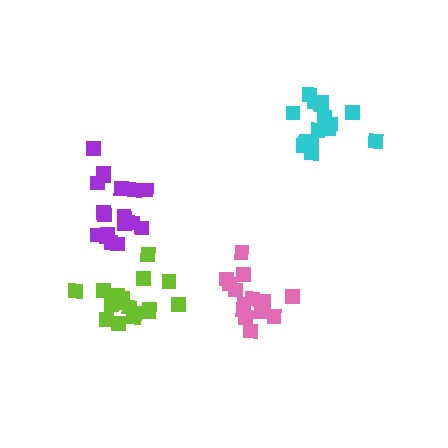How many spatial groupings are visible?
There are 4 spatial groupings.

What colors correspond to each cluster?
The clusters are colored: lime, cyan, purple, pink.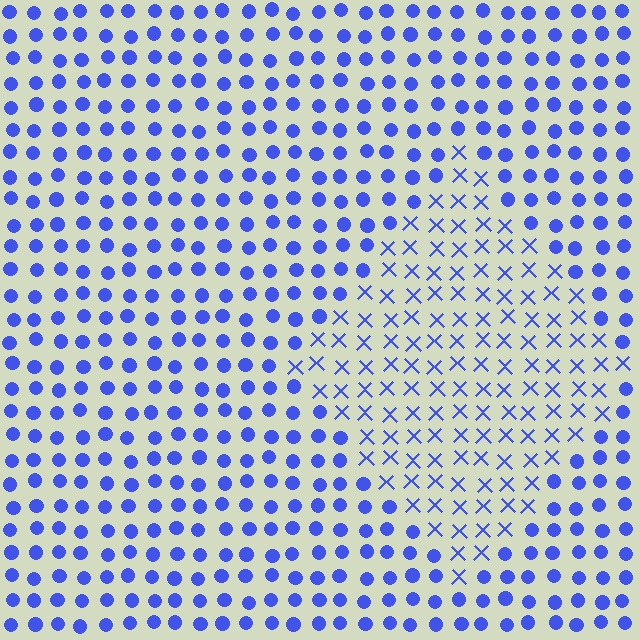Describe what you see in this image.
The image is filled with small blue elements arranged in a uniform grid. A diamond-shaped region contains X marks, while the surrounding area contains circles. The boundary is defined purely by the change in element shape.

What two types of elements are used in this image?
The image uses X marks inside the diamond region and circles outside it.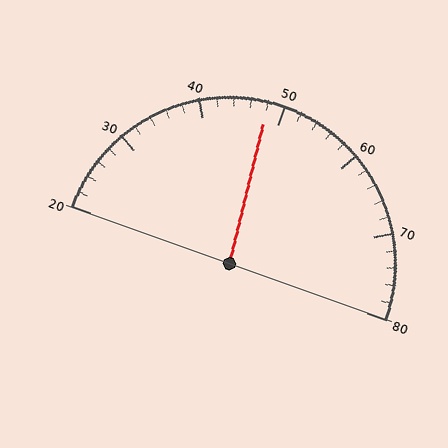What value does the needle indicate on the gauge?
The needle indicates approximately 48.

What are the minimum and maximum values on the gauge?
The gauge ranges from 20 to 80.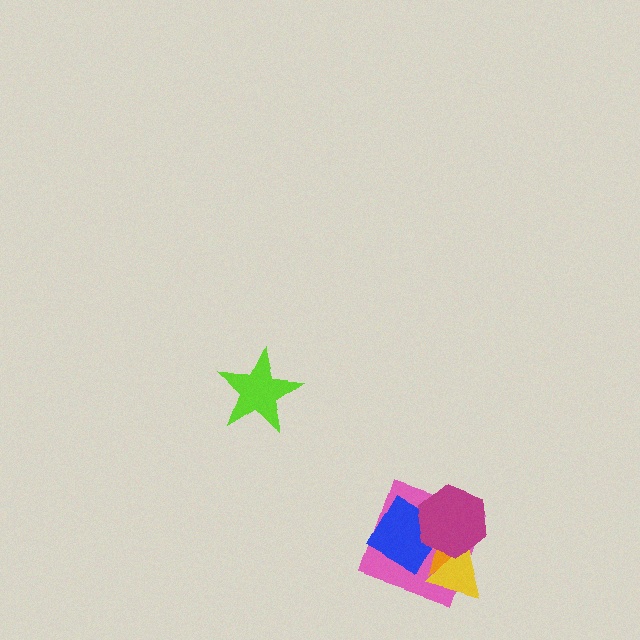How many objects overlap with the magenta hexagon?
4 objects overlap with the magenta hexagon.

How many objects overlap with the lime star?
0 objects overlap with the lime star.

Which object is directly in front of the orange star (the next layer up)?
The yellow triangle is directly in front of the orange star.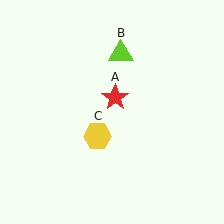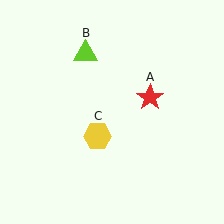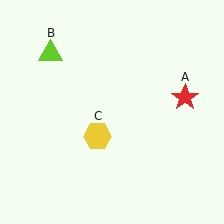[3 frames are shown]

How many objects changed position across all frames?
2 objects changed position: red star (object A), lime triangle (object B).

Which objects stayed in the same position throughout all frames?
Yellow hexagon (object C) remained stationary.